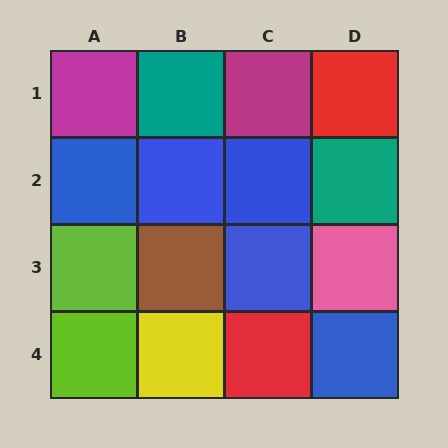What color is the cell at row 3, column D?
Pink.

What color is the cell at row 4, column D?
Blue.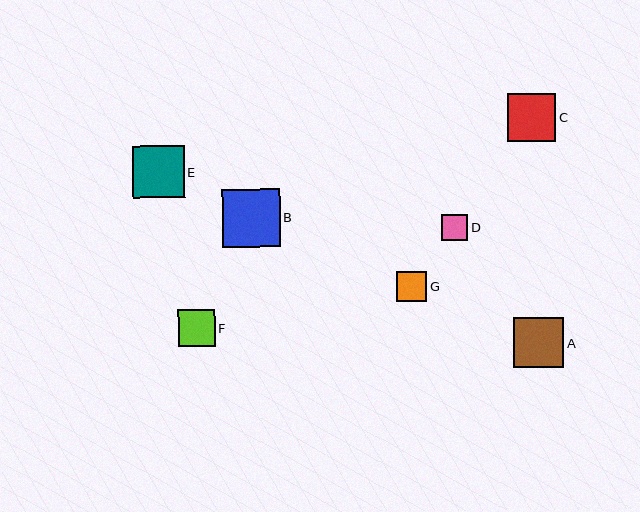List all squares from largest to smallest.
From largest to smallest: B, E, A, C, F, G, D.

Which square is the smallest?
Square D is the smallest with a size of approximately 26 pixels.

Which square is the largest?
Square B is the largest with a size of approximately 57 pixels.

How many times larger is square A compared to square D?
Square A is approximately 1.9 times the size of square D.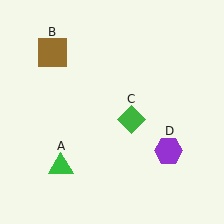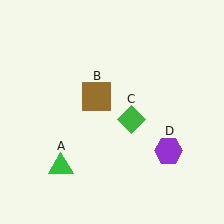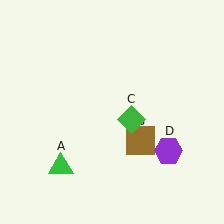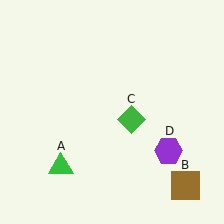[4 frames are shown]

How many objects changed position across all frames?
1 object changed position: brown square (object B).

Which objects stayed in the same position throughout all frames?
Green triangle (object A) and green diamond (object C) and purple hexagon (object D) remained stationary.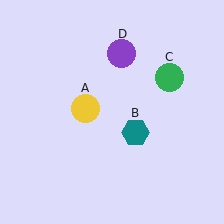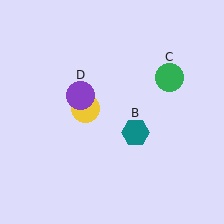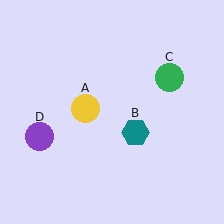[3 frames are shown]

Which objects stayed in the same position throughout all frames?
Yellow circle (object A) and teal hexagon (object B) and green circle (object C) remained stationary.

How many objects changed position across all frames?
1 object changed position: purple circle (object D).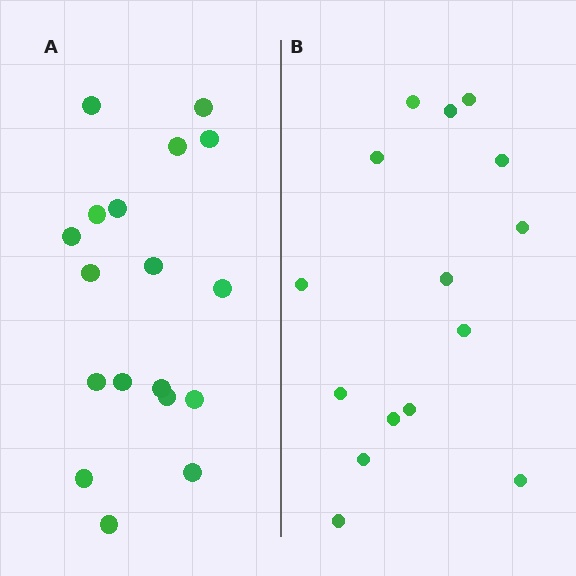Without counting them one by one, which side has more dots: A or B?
Region A (the left region) has more dots.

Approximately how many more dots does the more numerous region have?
Region A has just a few more — roughly 2 or 3 more dots than region B.